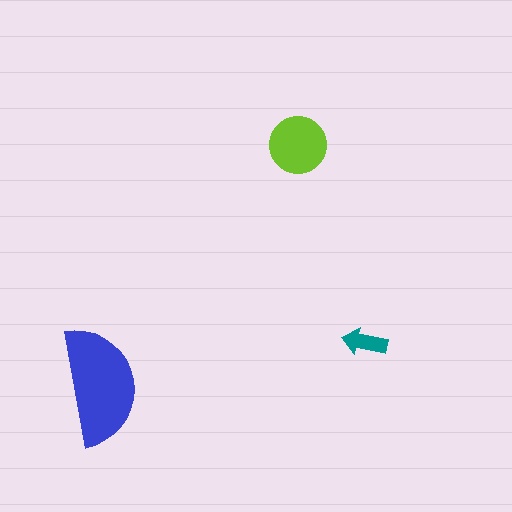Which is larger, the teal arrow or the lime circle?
The lime circle.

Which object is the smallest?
The teal arrow.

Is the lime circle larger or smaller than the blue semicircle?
Smaller.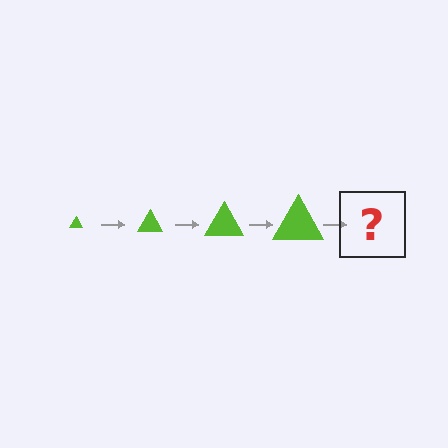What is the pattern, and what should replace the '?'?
The pattern is that the triangle gets progressively larger each step. The '?' should be a lime triangle, larger than the previous one.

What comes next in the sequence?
The next element should be a lime triangle, larger than the previous one.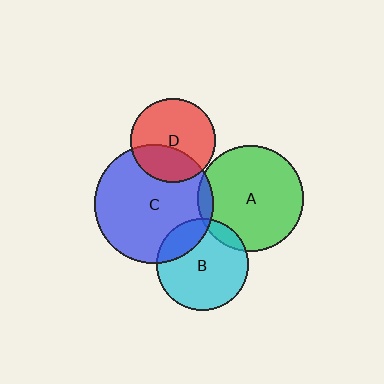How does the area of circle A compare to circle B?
Approximately 1.3 times.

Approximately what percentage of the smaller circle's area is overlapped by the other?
Approximately 5%.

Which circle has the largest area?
Circle C (blue).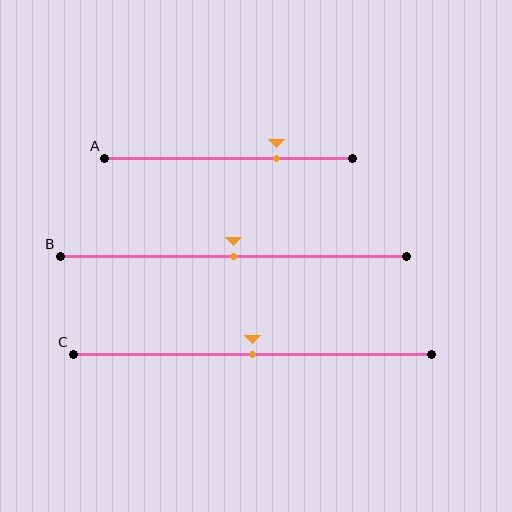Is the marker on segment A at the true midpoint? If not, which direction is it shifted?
No, the marker on segment A is shifted to the right by about 19% of the segment length.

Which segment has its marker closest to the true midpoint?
Segment B has its marker closest to the true midpoint.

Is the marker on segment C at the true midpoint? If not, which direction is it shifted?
Yes, the marker on segment C is at the true midpoint.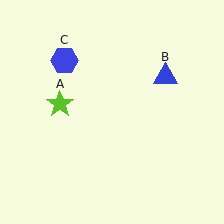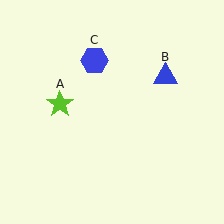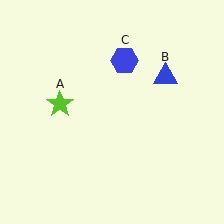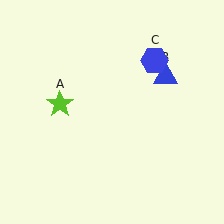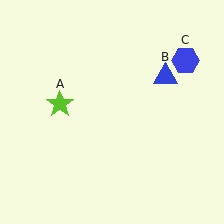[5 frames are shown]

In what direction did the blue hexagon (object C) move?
The blue hexagon (object C) moved right.